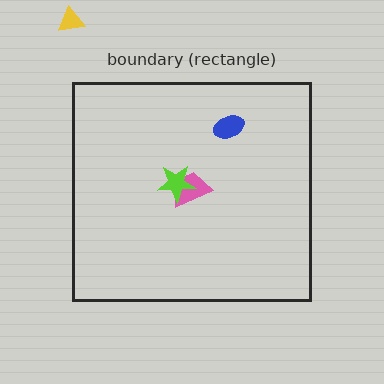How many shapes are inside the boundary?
3 inside, 1 outside.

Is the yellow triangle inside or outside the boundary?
Outside.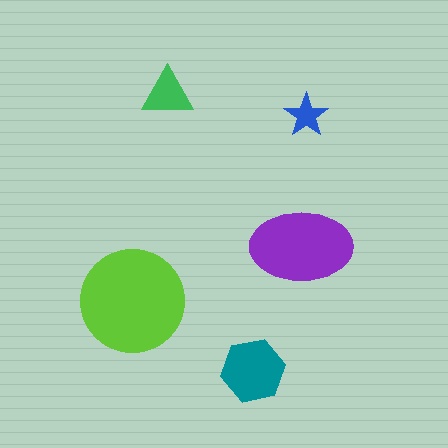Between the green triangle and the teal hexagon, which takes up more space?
The teal hexagon.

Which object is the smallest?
The blue star.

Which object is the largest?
The lime circle.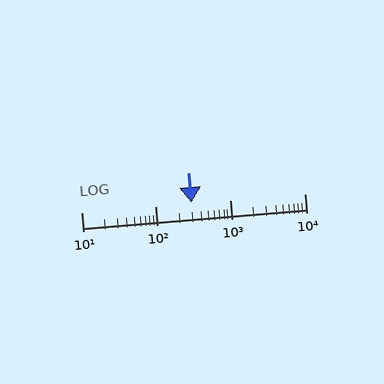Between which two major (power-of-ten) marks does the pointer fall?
The pointer is between 100 and 1000.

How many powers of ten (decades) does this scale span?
The scale spans 3 decades, from 10 to 10000.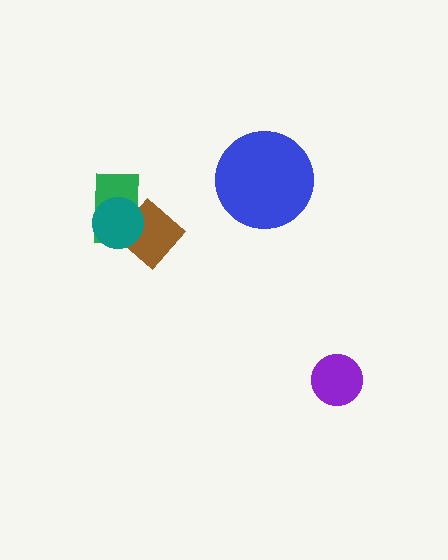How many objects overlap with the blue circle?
0 objects overlap with the blue circle.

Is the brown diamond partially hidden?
Yes, it is partially covered by another shape.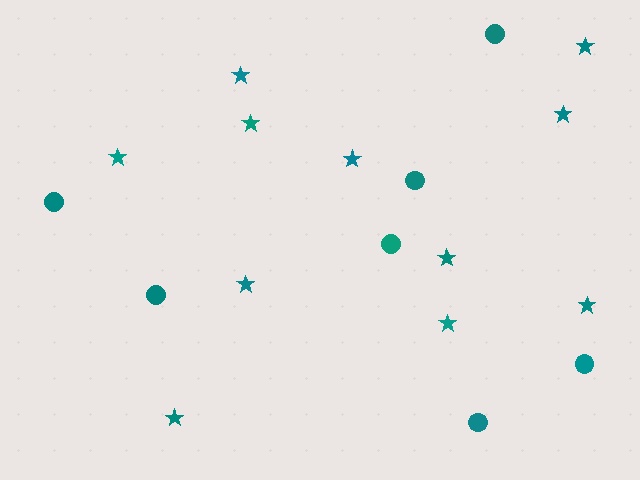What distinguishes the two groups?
There are 2 groups: one group of circles (7) and one group of stars (11).